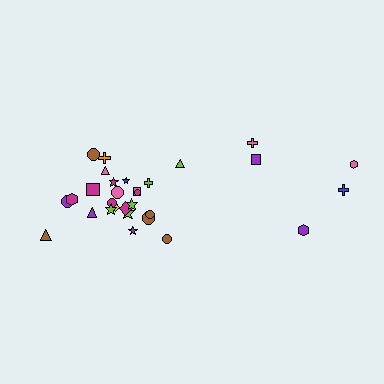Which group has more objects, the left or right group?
The left group.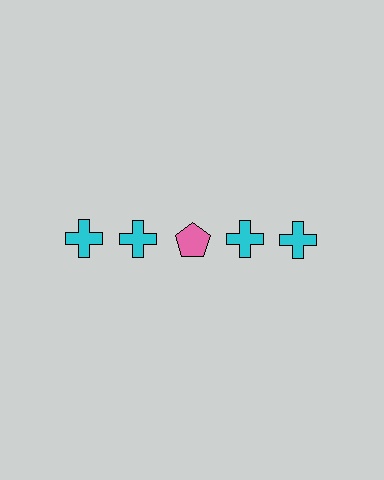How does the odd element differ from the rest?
It differs in both color (pink instead of cyan) and shape (pentagon instead of cross).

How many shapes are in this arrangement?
There are 5 shapes arranged in a grid pattern.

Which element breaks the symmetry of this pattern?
The pink pentagon in the top row, center column breaks the symmetry. All other shapes are cyan crosses.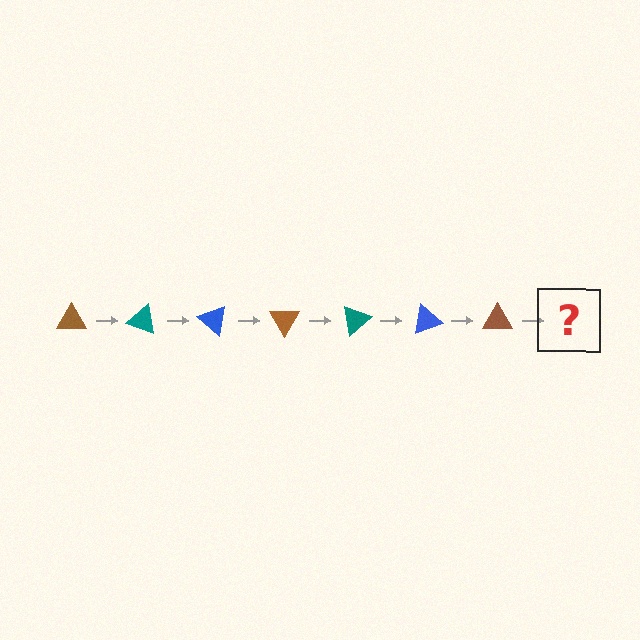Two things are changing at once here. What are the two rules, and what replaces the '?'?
The two rules are that it rotates 20 degrees each step and the color cycles through brown, teal, and blue. The '?' should be a teal triangle, rotated 140 degrees from the start.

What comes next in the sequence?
The next element should be a teal triangle, rotated 140 degrees from the start.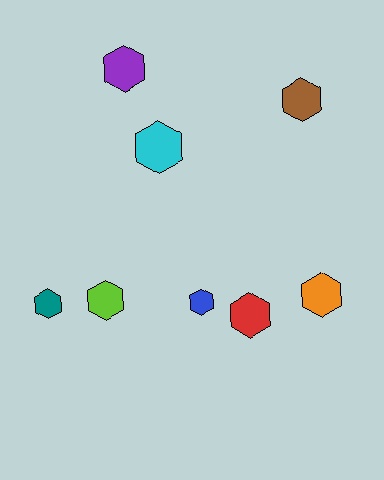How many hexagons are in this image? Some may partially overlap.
There are 8 hexagons.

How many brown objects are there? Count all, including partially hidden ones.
There is 1 brown object.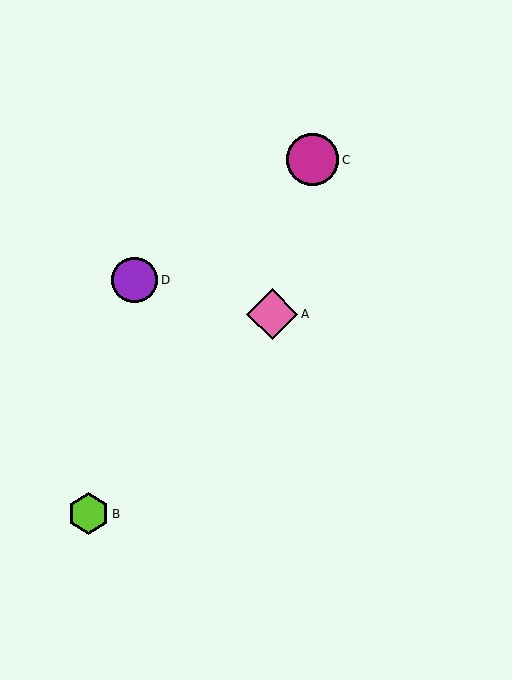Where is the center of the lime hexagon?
The center of the lime hexagon is at (89, 514).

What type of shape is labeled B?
Shape B is a lime hexagon.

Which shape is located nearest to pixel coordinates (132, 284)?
The purple circle (labeled D) at (135, 280) is nearest to that location.